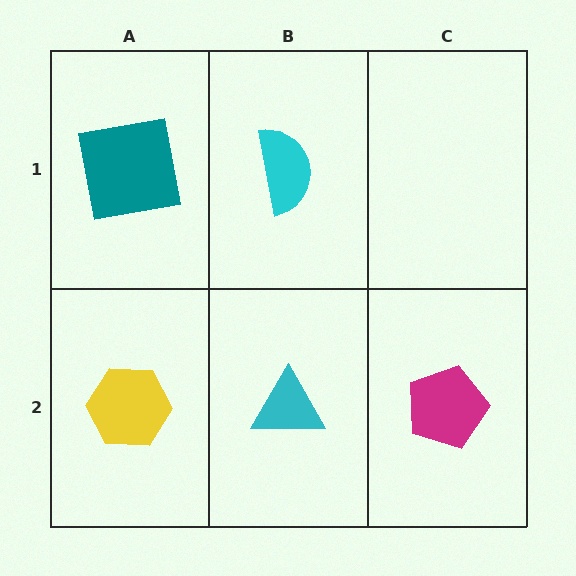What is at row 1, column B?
A cyan semicircle.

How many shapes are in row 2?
3 shapes.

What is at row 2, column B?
A cyan triangle.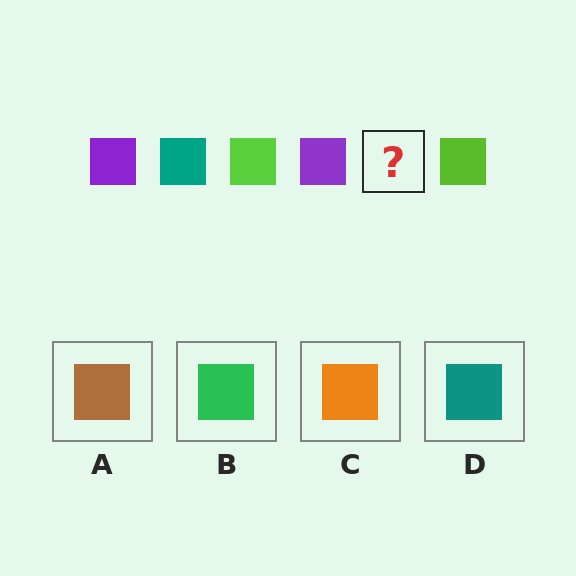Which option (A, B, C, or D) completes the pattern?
D.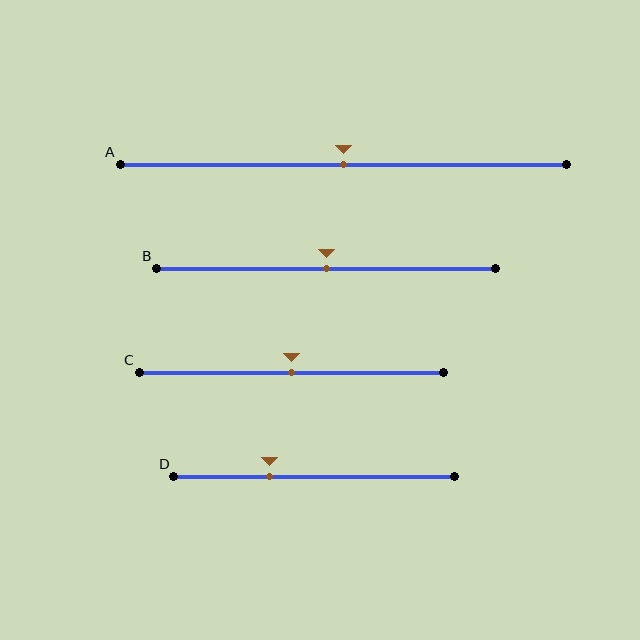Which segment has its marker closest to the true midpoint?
Segment A has its marker closest to the true midpoint.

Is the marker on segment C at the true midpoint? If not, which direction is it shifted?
Yes, the marker on segment C is at the true midpoint.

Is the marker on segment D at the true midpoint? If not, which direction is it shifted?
No, the marker on segment D is shifted to the left by about 16% of the segment length.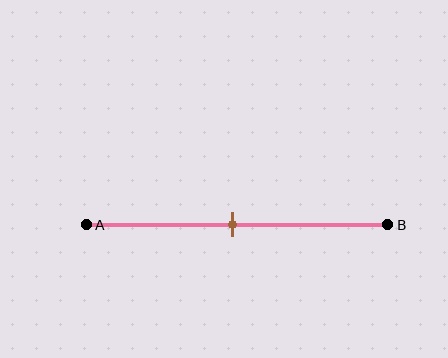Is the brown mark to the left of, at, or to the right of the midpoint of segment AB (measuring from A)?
The brown mark is approximately at the midpoint of segment AB.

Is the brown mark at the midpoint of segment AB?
Yes, the mark is approximately at the midpoint.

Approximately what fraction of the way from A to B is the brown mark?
The brown mark is approximately 50% of the way from A to B.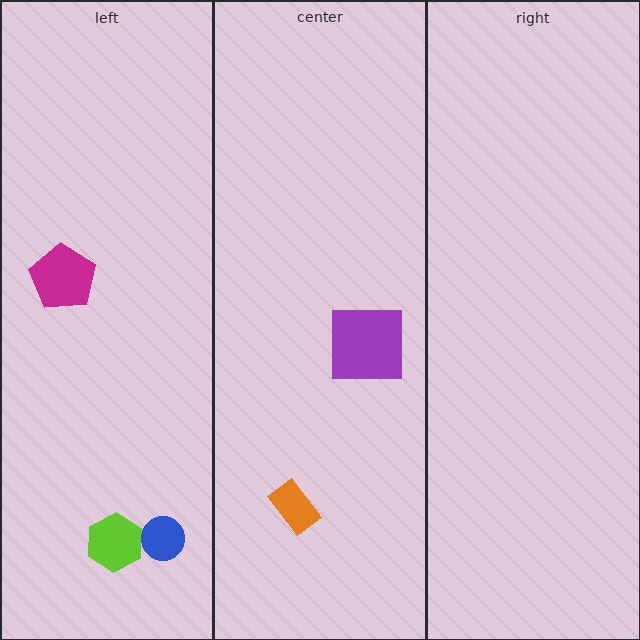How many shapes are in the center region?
2.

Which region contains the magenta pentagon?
The left region.